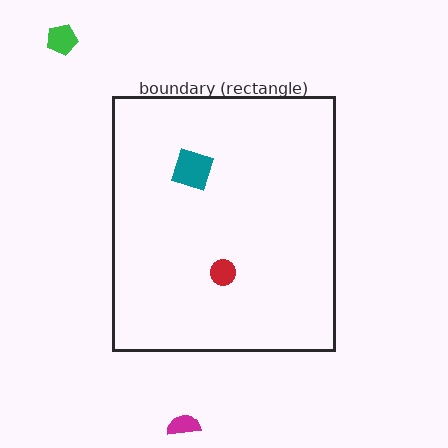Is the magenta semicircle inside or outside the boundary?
Outside.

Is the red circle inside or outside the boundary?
Inside.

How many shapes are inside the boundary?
2 inside, 2 outside.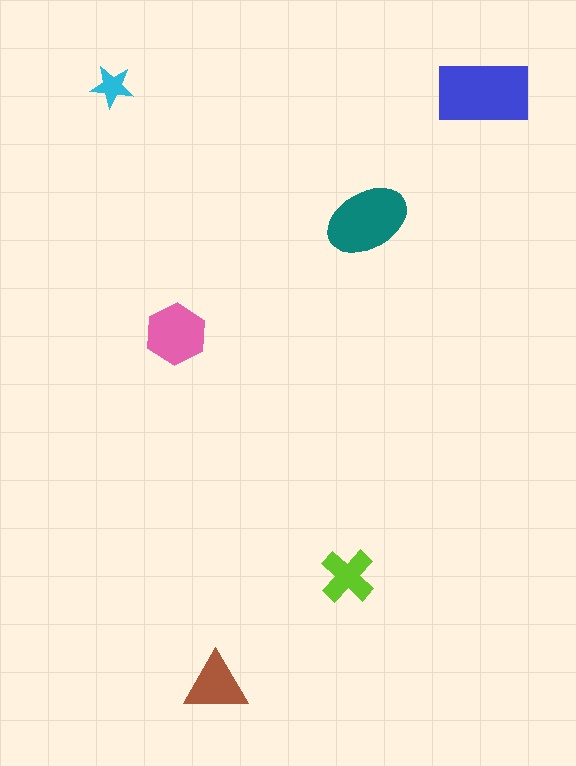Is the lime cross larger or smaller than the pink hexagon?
Smaller.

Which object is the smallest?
The cyan star.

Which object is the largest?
The blue rectangle.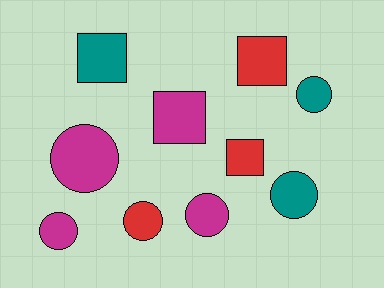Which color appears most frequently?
Magenta, with 4 objects.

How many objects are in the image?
There are 10 objects.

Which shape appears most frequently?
Circle, with 6 objects.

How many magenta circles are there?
There are 3 magenta circles.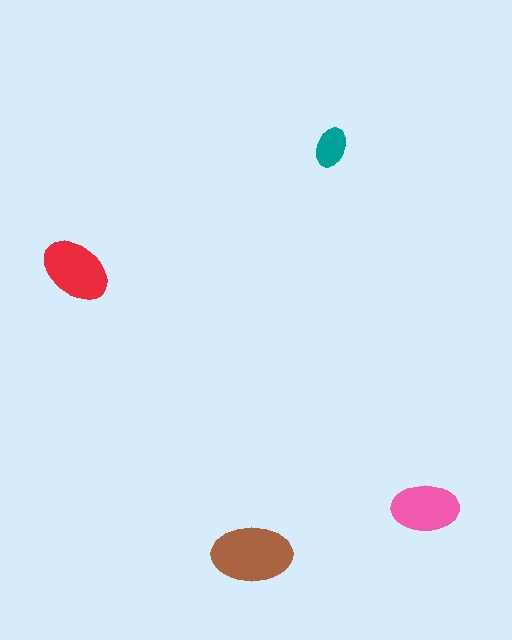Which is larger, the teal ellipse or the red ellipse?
The red one.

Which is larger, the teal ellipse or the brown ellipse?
The brown one.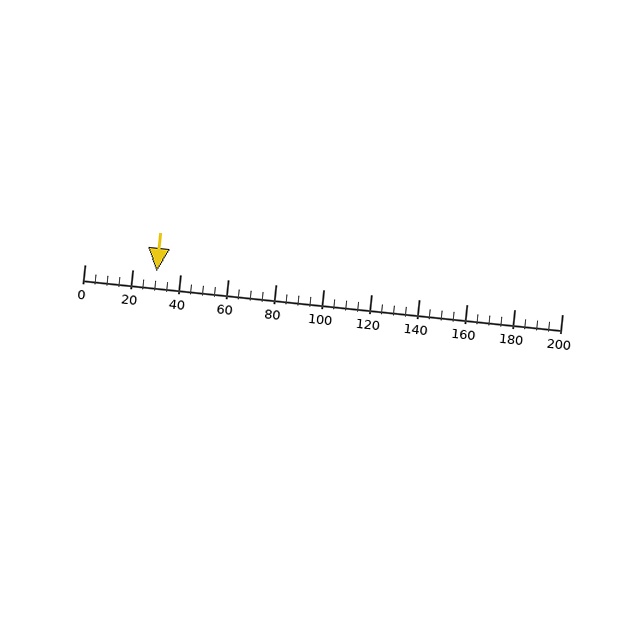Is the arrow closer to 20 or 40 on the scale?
The arrow is closer to 40.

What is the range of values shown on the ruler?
The ruler shows values from 0 to 200.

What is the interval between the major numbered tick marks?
The major tick marks are spaced 20 units apart.